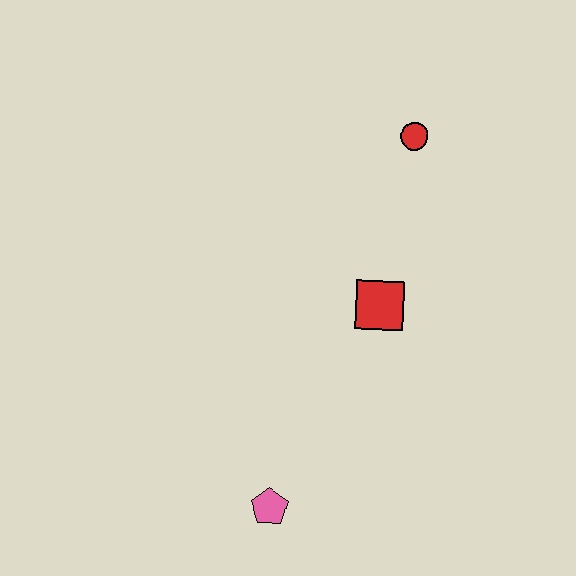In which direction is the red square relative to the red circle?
The red square is below the red circle.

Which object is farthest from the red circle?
The pink pentagon is farthest from the red circle.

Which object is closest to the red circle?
The red square is closest to the red circle.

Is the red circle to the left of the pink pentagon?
No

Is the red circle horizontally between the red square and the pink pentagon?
No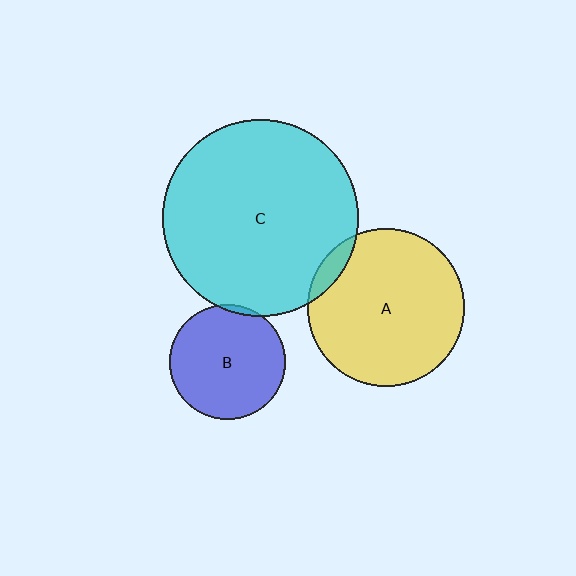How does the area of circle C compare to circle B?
Approximately 2.9 times.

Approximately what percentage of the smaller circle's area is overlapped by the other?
Approximately 5%.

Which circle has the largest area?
Circle C (cyan).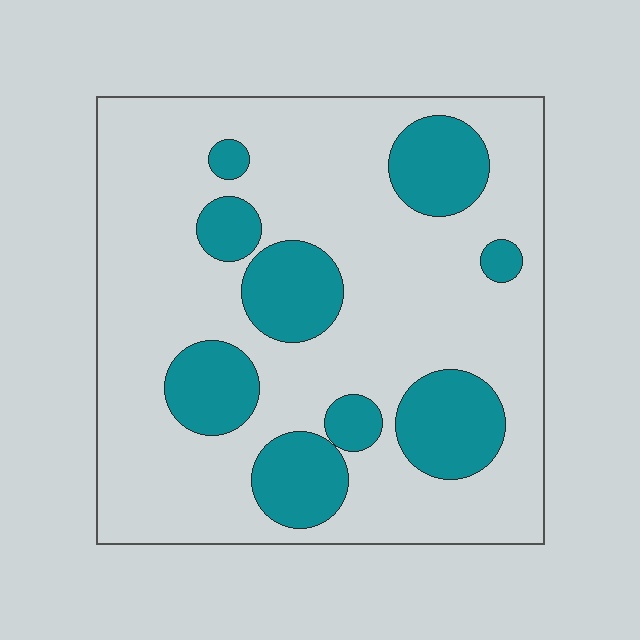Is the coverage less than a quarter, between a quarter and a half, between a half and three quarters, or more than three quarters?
Less than a quarter.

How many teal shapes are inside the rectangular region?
9.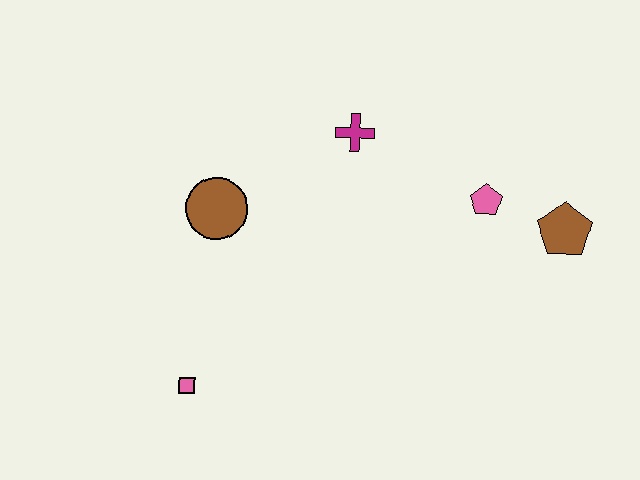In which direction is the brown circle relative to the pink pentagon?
The brown circle is to the left of the pink pentagon.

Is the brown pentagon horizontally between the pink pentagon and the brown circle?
No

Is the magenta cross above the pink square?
Yes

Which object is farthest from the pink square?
The brown pentagon is farthest from the pink square.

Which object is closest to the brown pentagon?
The pink pentagon is closest to the brown pentagon.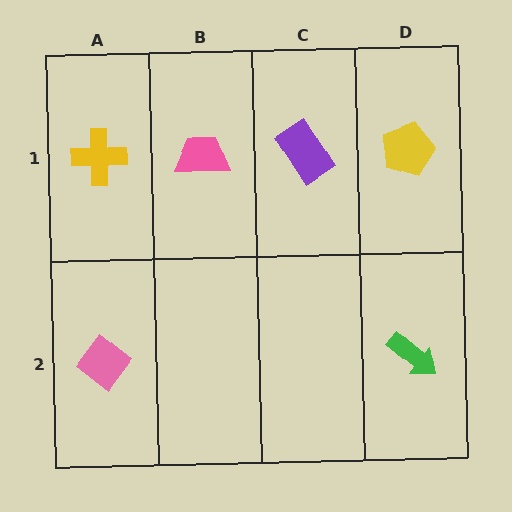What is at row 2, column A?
A pink diamond.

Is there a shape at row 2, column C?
No, that cell is empty.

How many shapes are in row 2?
2 shapes.